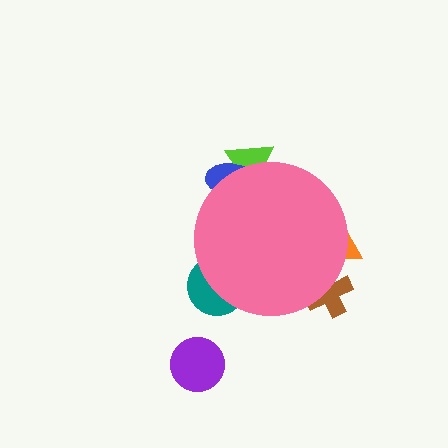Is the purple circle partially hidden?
No, the purple circle is fully visible.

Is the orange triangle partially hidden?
Yes, the orange triangle is partially hidden behind the pink circle.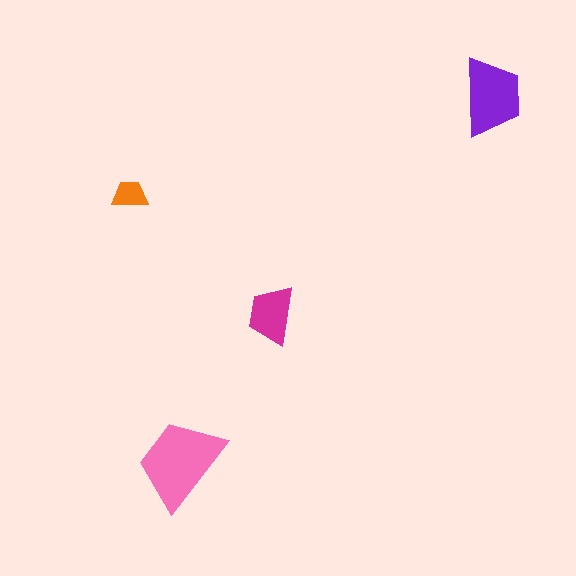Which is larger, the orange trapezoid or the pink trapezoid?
The pink one.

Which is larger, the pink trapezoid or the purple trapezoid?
The pink one.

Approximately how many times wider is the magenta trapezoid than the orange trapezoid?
About 1.5 times wider.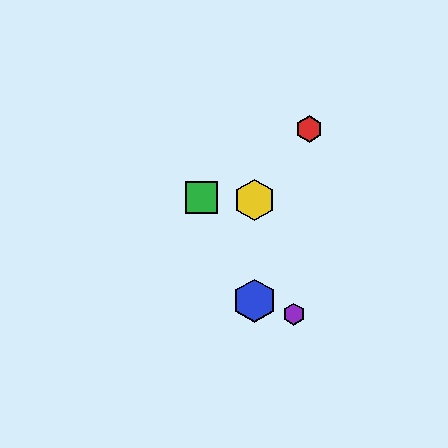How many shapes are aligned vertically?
2 shapes (the blue hexagon, the yellow hexagon) are aligned vertically.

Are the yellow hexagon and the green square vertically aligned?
No, the yellow hexagon is at x≈254 and the green square is at x≈201.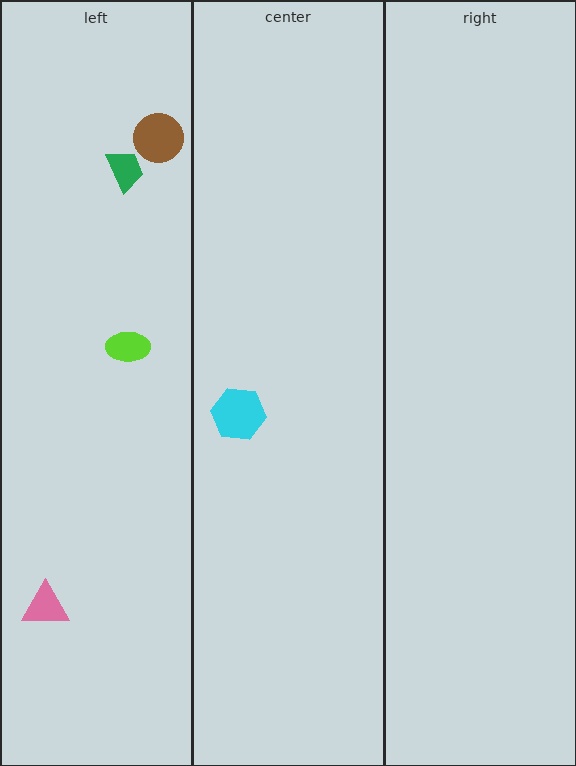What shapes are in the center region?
The cyan hexagon.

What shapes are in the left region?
The pink triangle, the green trapezoid, the lime ellipse, the brown circle.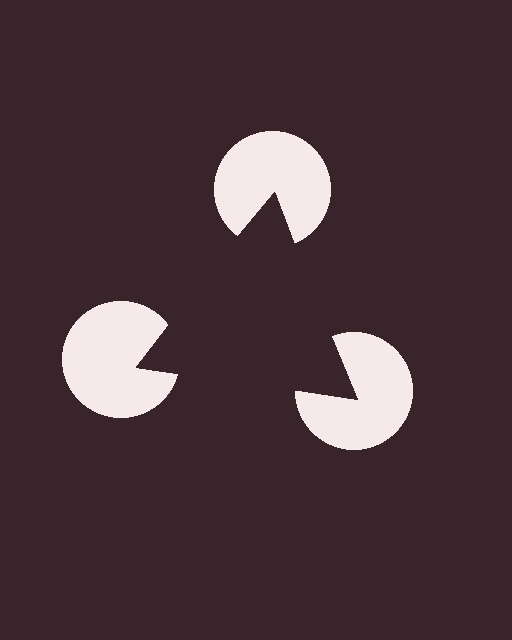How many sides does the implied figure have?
3 sides.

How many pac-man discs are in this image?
There are 3 — one at each vertex of the illusory triangle.